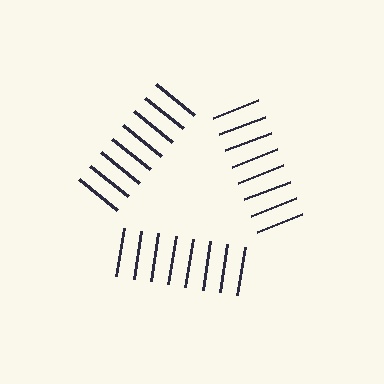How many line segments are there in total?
24 — 8 along each of the 3 edges.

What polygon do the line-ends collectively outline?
An illusory triangle — the line segments terminate on its edges but no continuous stroke is drawn.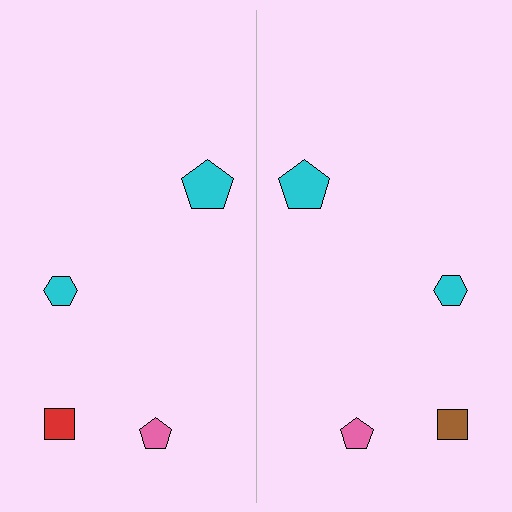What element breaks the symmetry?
The brown square on the right side breaks the symmetry — its mirror counterpart is red.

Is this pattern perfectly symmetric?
No, the pattern is not perfectly symmetric. The brown square on the right side breaks the symmetry — its mirror counterpart is red.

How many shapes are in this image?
There are 8 shapes in this image.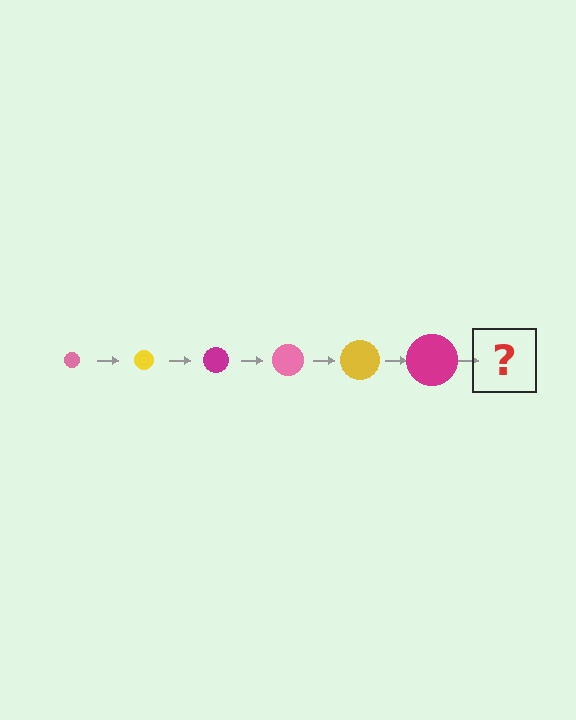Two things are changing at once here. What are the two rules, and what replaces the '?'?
The two rules are that the circle grows larger each step and the color cycles through pink, yellow, and magenta. The '?' should be a pink circle, larger than the previous one.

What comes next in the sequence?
The next element should be a pink circle, larger than the previous one.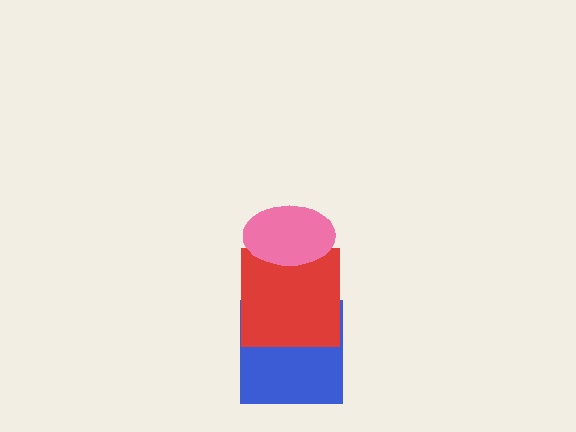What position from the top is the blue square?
The blue square is 3rd from the top.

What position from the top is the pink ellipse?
The pink ellipse is 1st from the top.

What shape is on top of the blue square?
The red square is on top of the blue square.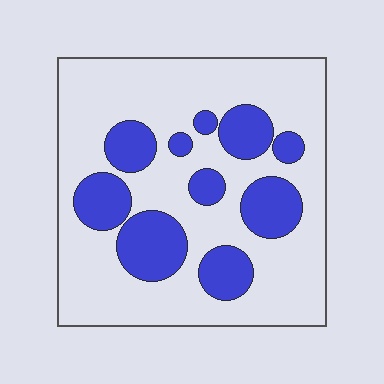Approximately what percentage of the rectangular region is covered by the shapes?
Approximately 25%.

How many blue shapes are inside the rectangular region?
10.